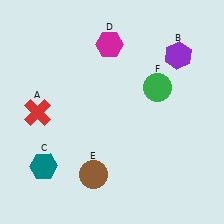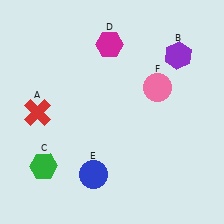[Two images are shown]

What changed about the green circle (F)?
In Image 1, F is green. In Image 2, it changed to pink.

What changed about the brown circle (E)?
In Image 1, E is brown. In Image 2, it changed to blue.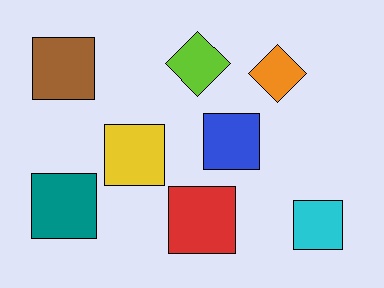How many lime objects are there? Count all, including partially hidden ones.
There is 1 lime object.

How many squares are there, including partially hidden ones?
There are 6 squares.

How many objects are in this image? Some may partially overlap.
There are 8 objects.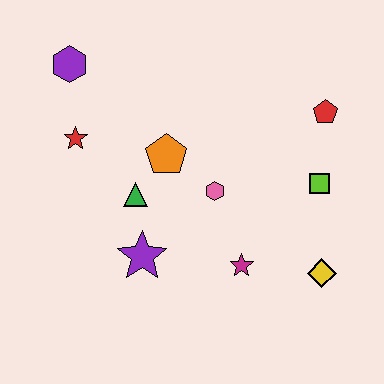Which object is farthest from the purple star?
The red pentagon is farthest from the purple star.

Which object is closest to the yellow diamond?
The magenta star is closest to the yellow diamond.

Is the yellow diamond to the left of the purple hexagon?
No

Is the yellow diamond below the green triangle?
Yes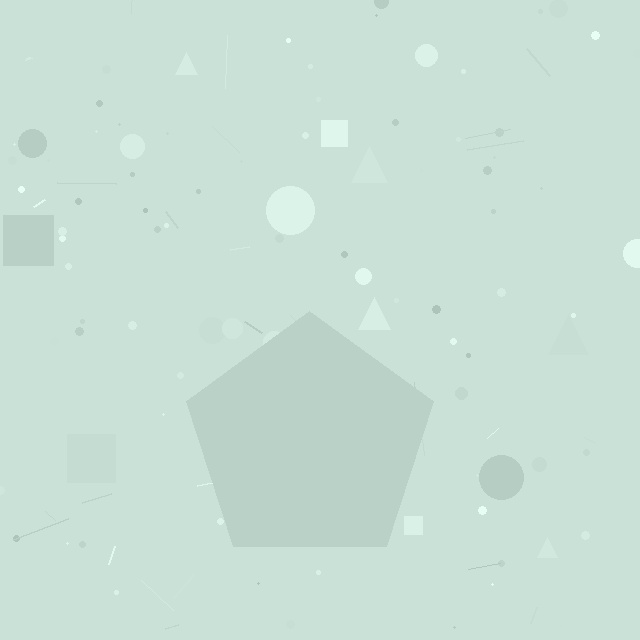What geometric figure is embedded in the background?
A pentagon is embedded in the background.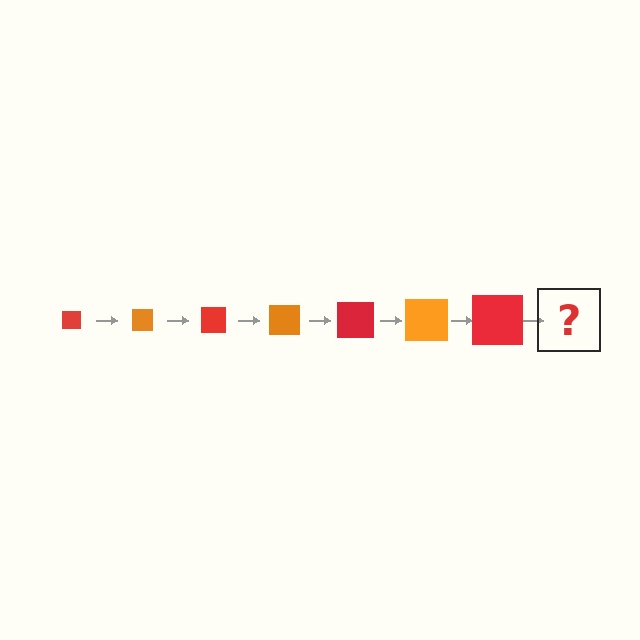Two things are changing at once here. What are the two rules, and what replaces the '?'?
The two rules are that the square grows larger each step and the color cycles through red and orange. The '?' should be an orange square, larger than the previous one.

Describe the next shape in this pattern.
It should be an orange square, larger than the previous one.